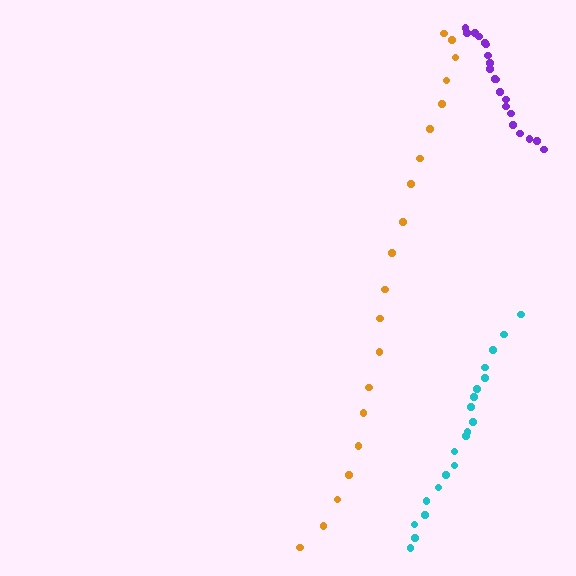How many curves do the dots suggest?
There are 3 distinct paths.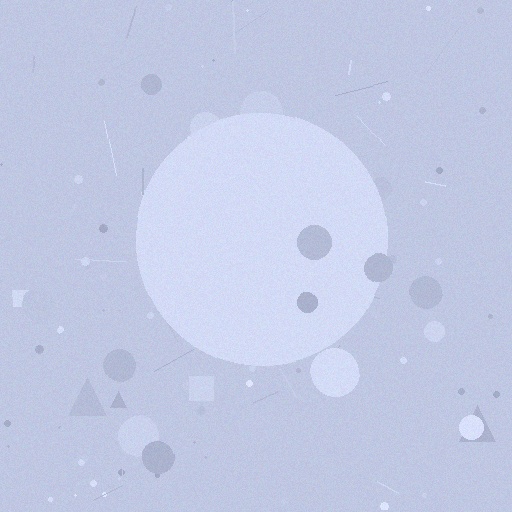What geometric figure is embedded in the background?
A circle is embedded in the background.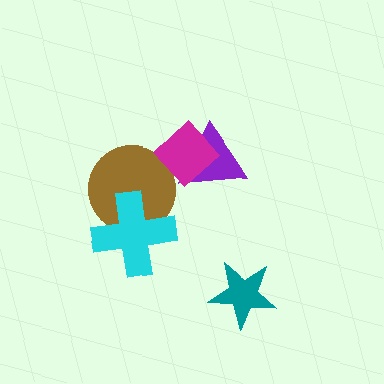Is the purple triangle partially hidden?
Yes, it is partially covered by another shape.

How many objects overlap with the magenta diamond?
2 objects overlap with the magenta diamond.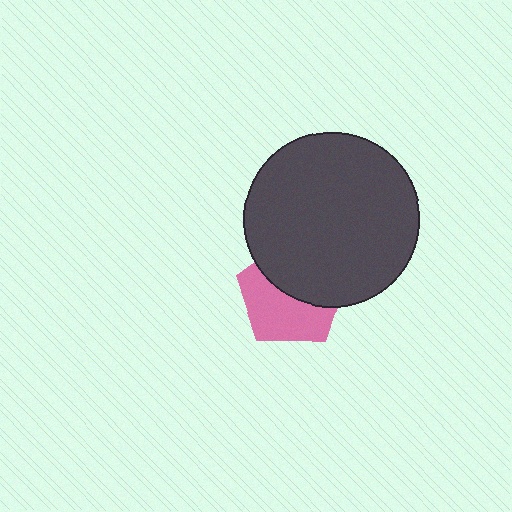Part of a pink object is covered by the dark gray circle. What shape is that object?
It is a pentagon.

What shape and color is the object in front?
The object in front is a dark gray circle.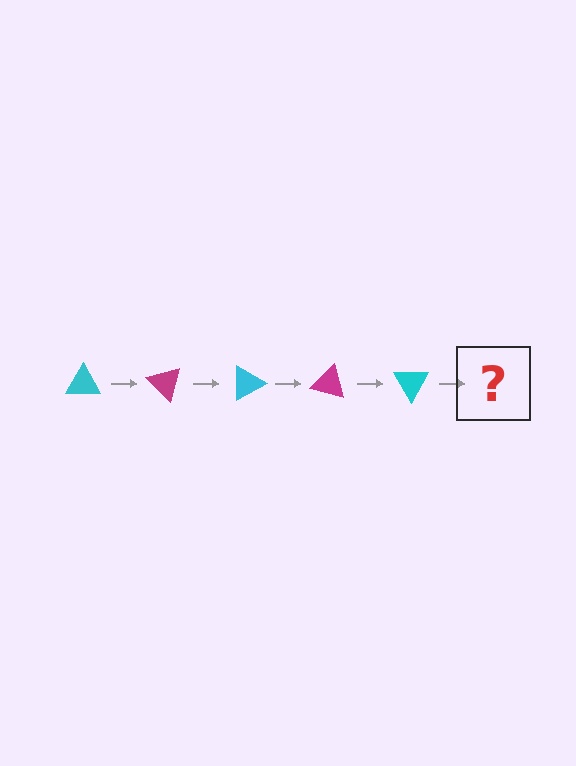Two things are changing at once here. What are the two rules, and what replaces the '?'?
The two rules are that it rotates 45 degrees each step and the color cycles through cyan and magenta. The '?' should be a magenta triangle, rotated 225 degrees from the start.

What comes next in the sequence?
The next element should be a magenta triangle, rotated 225 degrees from the start.